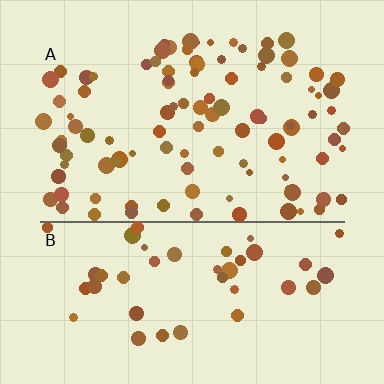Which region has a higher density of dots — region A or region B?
A (the top).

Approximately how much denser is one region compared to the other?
Approximately 2.2× — region A over region B.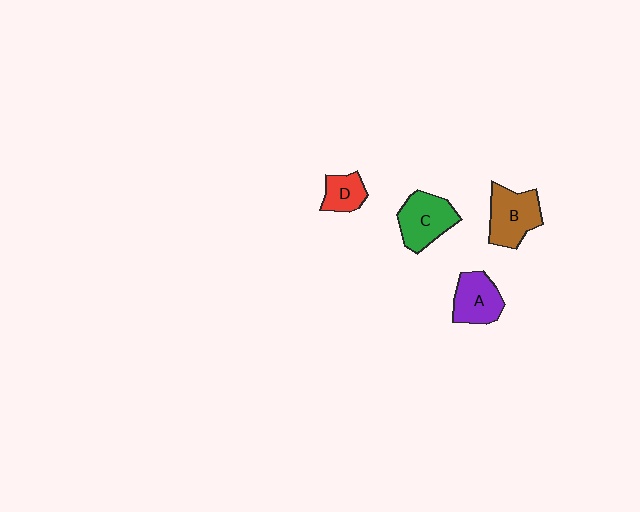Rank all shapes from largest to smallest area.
From largest to smallest: B (brown), C (green), A (purple), D (red).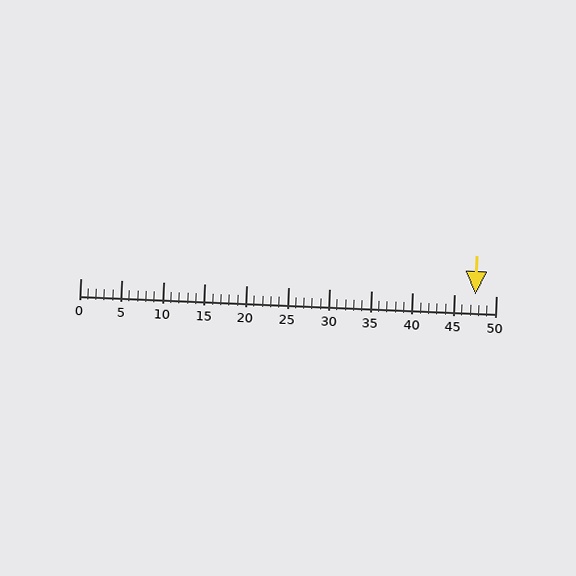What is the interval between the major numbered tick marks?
The major tick marks are spaced 5 units apart.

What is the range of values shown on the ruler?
The ruler shows values from 0 to 50.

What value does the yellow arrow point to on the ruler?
The yellow arrow points to approximately 48.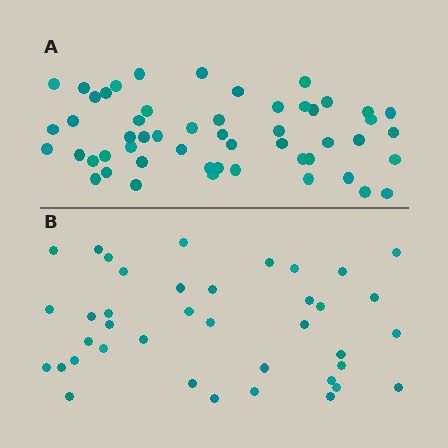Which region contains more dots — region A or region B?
Region A (the top region) has more dots.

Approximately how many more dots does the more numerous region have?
Region A has approximately 15 more dots than region B.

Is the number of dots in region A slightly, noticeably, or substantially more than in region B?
Region A has noticeably more, but not dramatically so. The ratio is roughly 1.4 to 1.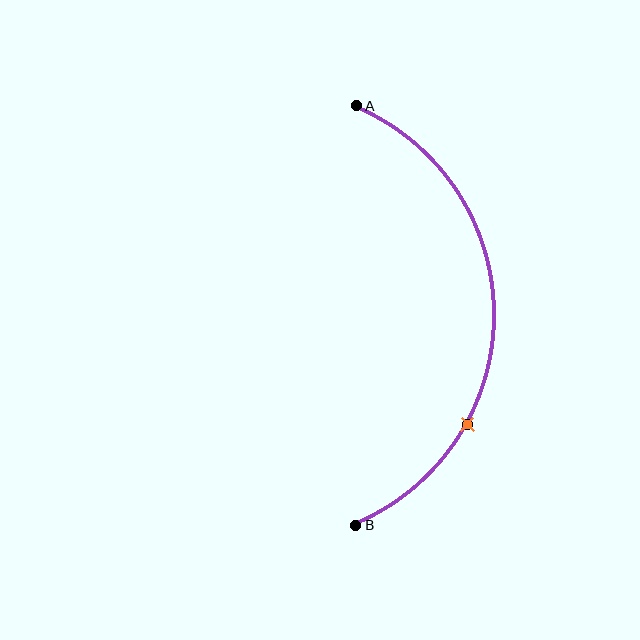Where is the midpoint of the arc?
The arc midpoint is the point on the curve farthest from the straight line joining A and B. It sits to the right of that line.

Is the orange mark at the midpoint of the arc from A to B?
No. The orange mark lies on the arc but is closer to endpoint B. The arc midpoint would be at the point on the curve equidistant along the arc from both A and B.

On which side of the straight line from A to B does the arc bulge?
The arc bulges to the right of the straight line connecting A and B.